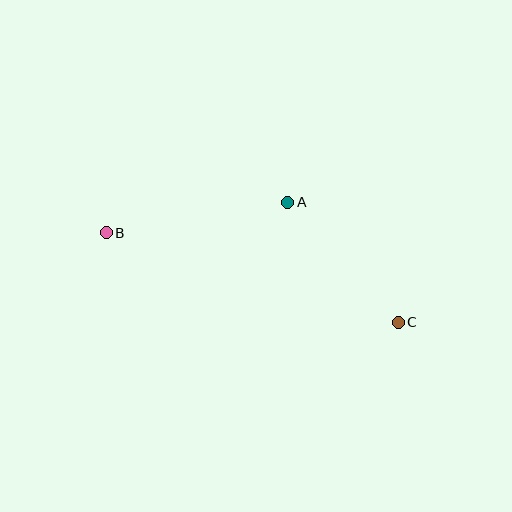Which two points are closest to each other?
Points A and C are closest to each other.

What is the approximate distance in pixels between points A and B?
The distance between A and B is approximately 184 pixels.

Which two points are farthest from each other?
Points B and C are farthest from each other.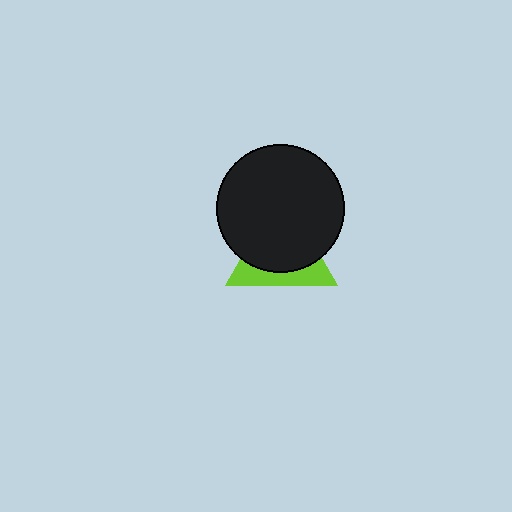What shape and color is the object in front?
The object in front is a black circle.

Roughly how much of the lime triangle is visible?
A small part of it is visible (roughly 33%).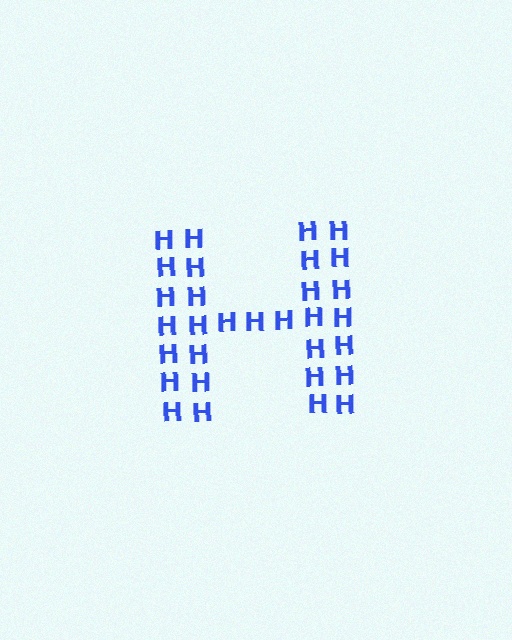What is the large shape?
The large shape is the letter H.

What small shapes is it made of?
It is made of small letter H's.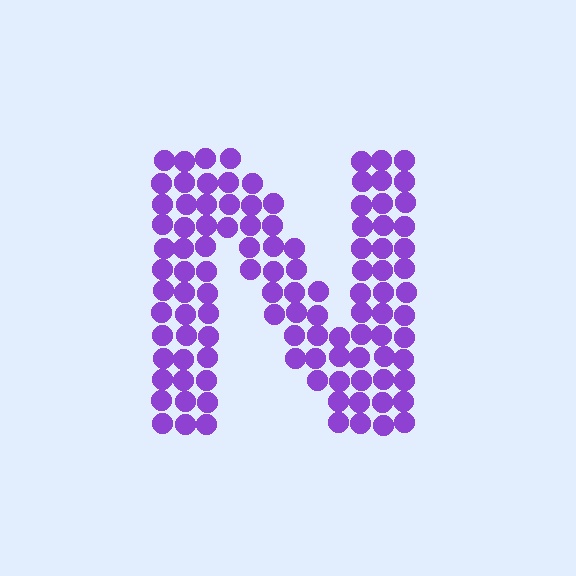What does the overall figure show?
The overall figure shows the letter N.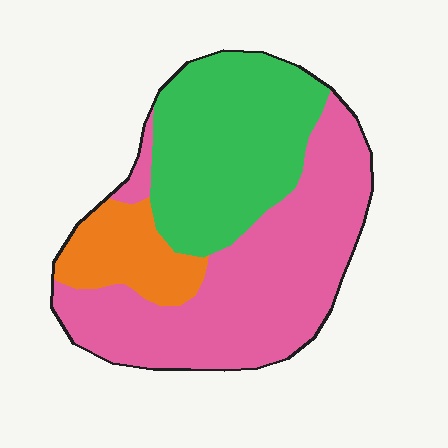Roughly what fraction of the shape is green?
Green covers about 35% of the shape.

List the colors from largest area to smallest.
From largest to smallest: pink, green, orange.